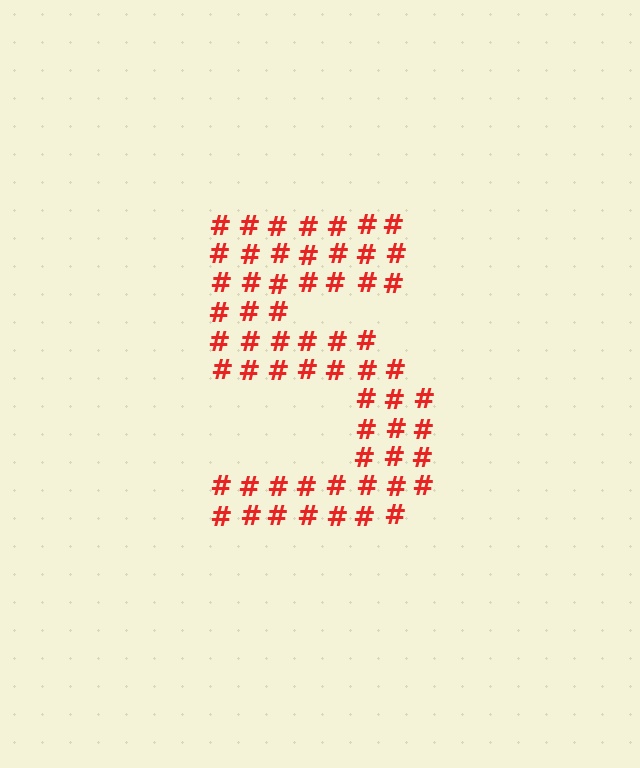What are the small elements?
The small elements are hash symbols.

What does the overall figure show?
The overall figure shows the digit 5.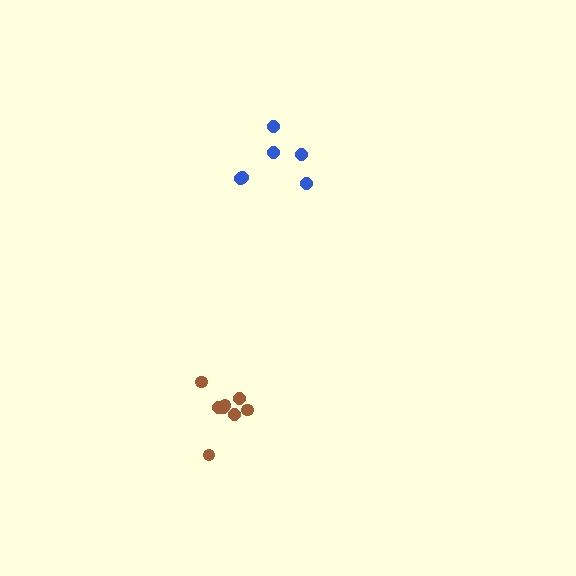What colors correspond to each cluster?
The clusters are colored: brown, blue.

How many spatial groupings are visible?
There are 2 spatial groupings.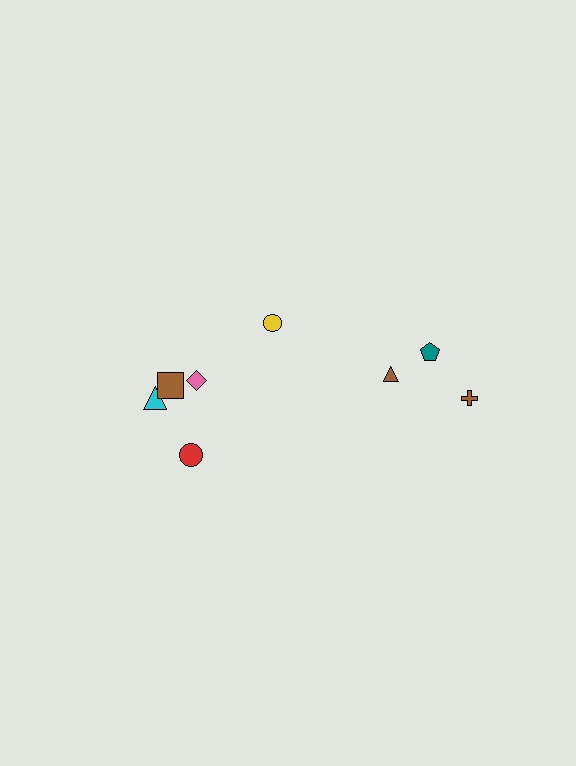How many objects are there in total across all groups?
There are 8 objects.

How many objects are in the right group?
There are 3 objects.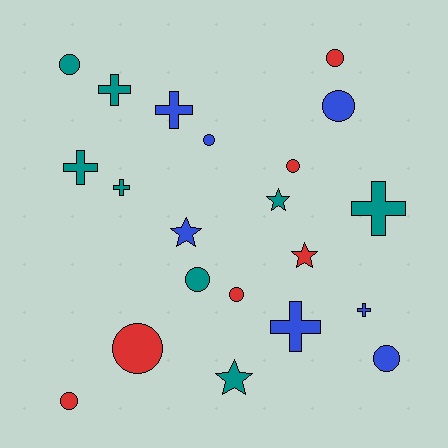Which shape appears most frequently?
Circle, with 10 objects.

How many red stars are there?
There is 1 red star.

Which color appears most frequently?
Teal, with 8 objects.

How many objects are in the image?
There are 21 objects.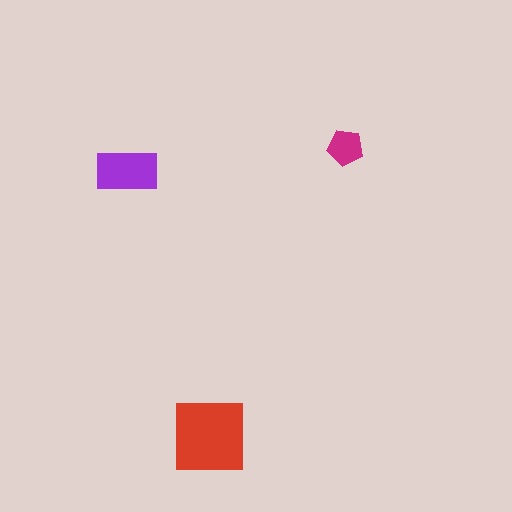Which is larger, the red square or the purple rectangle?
The red square.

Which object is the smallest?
The magenta pentagon.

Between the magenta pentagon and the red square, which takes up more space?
The red square.